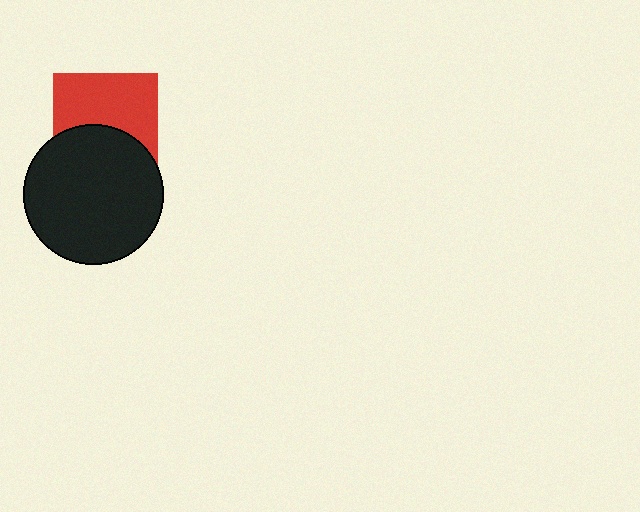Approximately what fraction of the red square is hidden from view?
Roughly 43% of the red square is hidden behind the black circle.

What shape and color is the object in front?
The object in front is a black circle.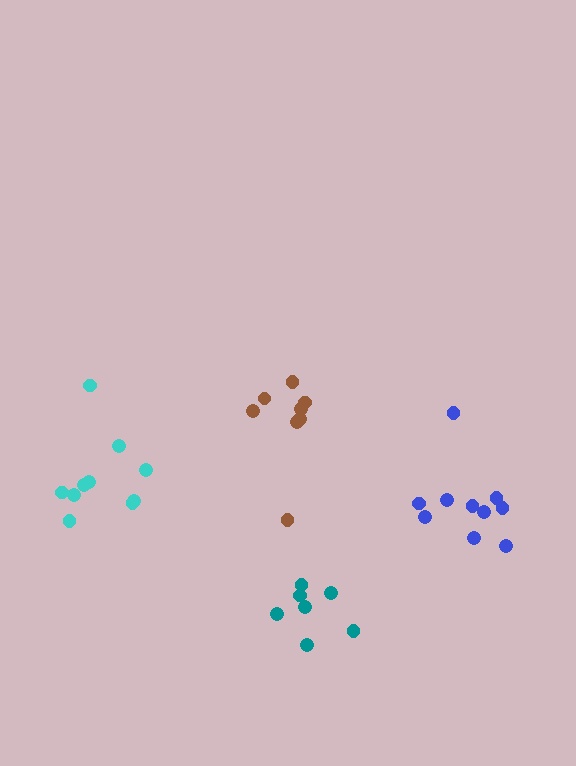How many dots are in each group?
Group 1: 7 dots, Group 2: 10 dots, Group 3: 8 dots, Group 4: 10 dots (35 total).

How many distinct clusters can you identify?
There are 4 distinct clusters.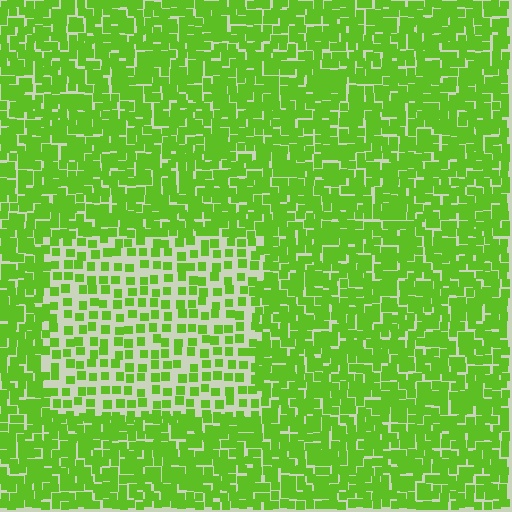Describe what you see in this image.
The image contains small lime elements arranged at two different densities. A rectangle-shaped region is visible where the elements are less densely packed than the surrounding area.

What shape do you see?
I see a rectangle.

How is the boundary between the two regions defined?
The boundary is defined by a change in element density (approximately 2.1x ratio). All elements are the same color, size, and shape.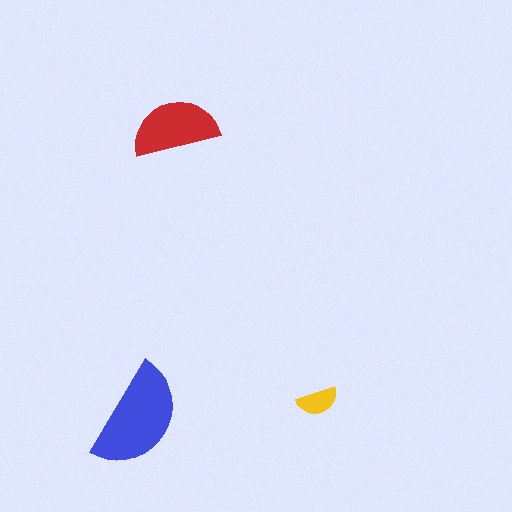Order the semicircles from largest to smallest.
the blue one, the red one, the yellow one.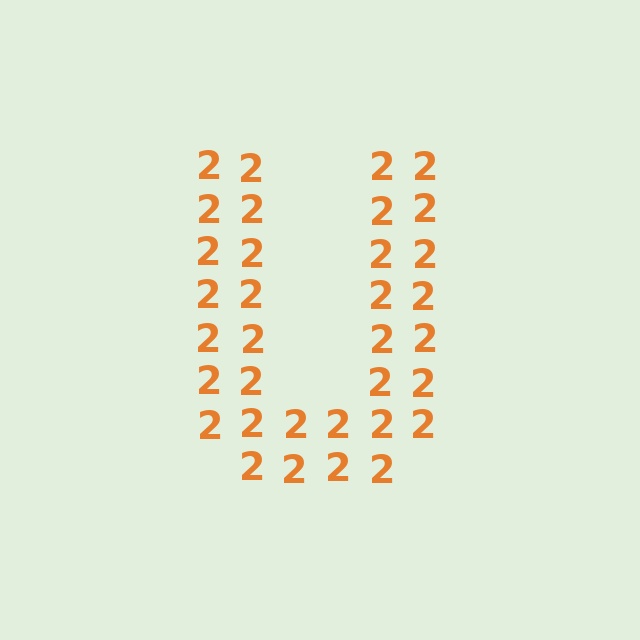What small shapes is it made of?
It is made of small digit 2's.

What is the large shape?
The large shape is the letter U.